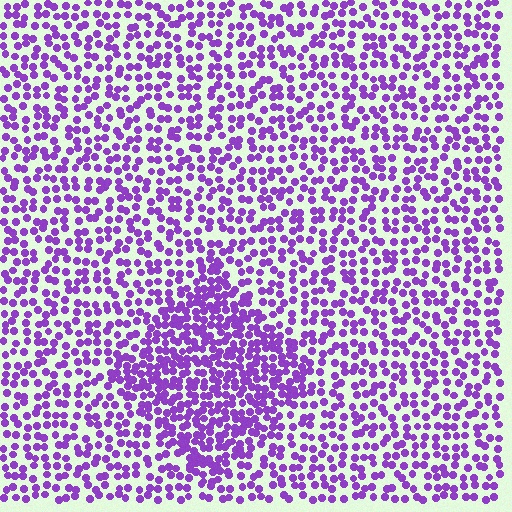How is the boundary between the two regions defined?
The boundary is defined by a change in element density (approximately 1.8x ratio). All elements are the same color, size, and shape.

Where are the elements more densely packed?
The elements are more densely packed inside the diamond boundary.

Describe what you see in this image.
The image contains small purple elements arranged at two different densities. A diamond-shaped region is visible where the elements are more densely packed than the surrounding area.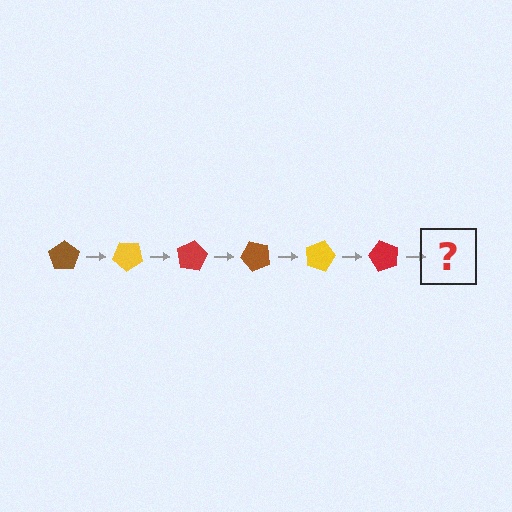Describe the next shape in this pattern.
It should be a brown pentagon, rotated 240 degrees from the start.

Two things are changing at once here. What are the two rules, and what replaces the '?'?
The two rules are that it rotates 40 degrees each step and the color cycles through brown, yellow, and red. The '?' should be a brown pentagon, rotated 240 degrees from the start.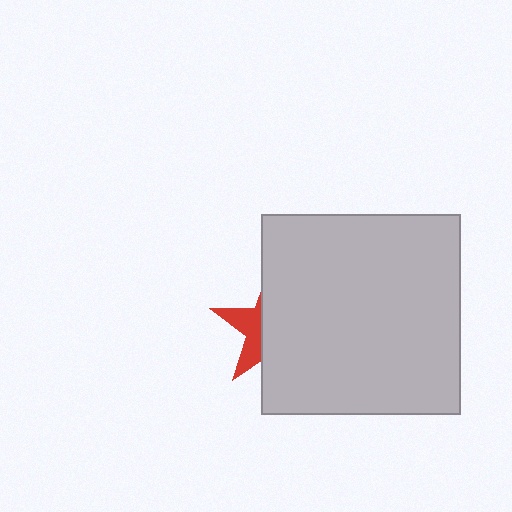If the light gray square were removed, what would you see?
You would see the complete red star.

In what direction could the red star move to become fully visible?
The red star could move left. That would shift it out from behind the light gray square entirely.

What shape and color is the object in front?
The object in front is a light gray square.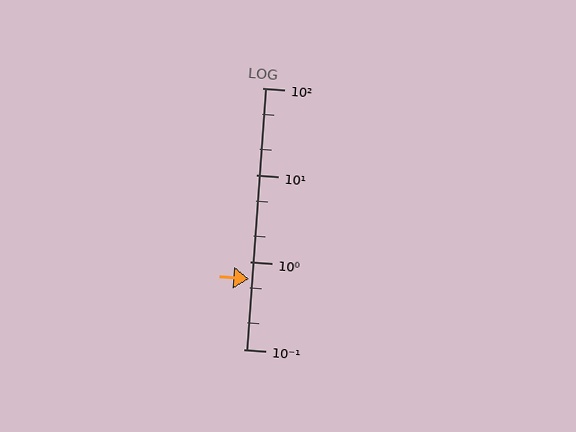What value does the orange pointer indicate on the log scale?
The pointer indicates approximately 0.65.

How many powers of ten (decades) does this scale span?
The scale spans 3 decades, from 0.1 to 100.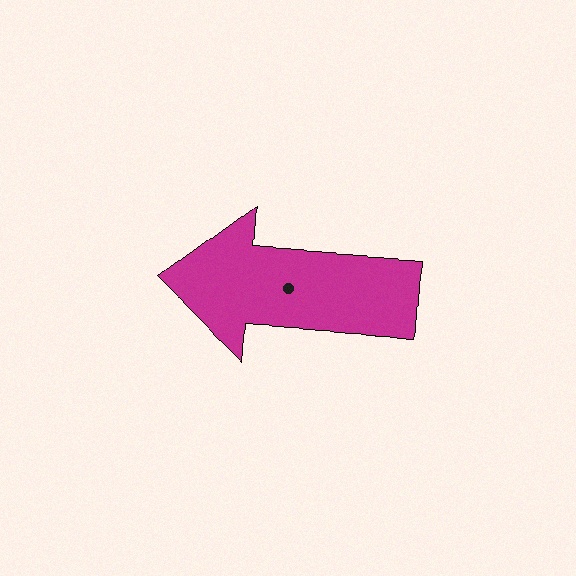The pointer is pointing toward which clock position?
Roughly 9 o'clock.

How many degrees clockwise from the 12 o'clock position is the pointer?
Approximately 274 degrees.